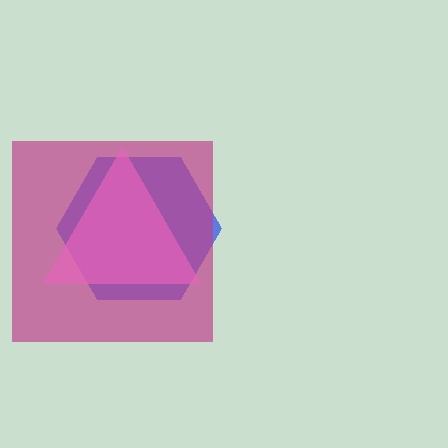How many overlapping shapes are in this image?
There are 3 overlapping shapes in the image.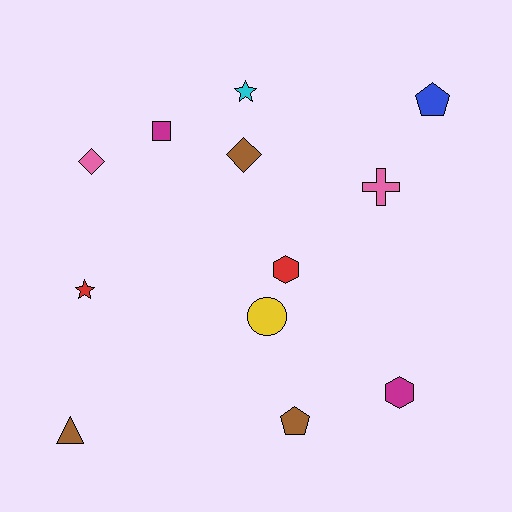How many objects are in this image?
There are 12 objects.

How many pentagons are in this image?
There are 2 pentagons.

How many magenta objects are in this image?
There are 2 magenta objects.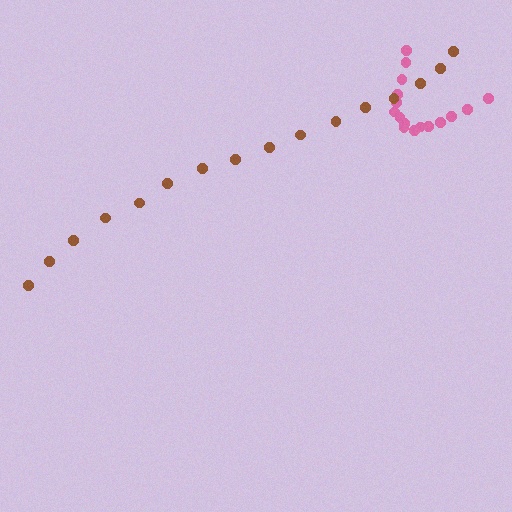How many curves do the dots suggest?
There are 2 distinct paths.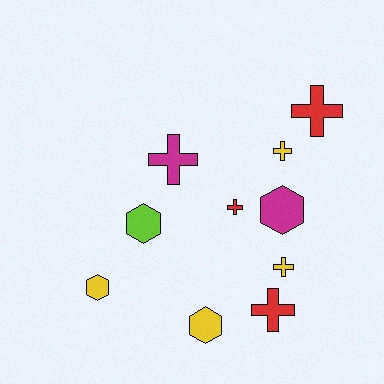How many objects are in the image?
There are 10 objects.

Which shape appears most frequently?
Cross, with 6 objects.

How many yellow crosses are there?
There are 2 yellow crosses.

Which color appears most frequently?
Yellow, with 4 objects.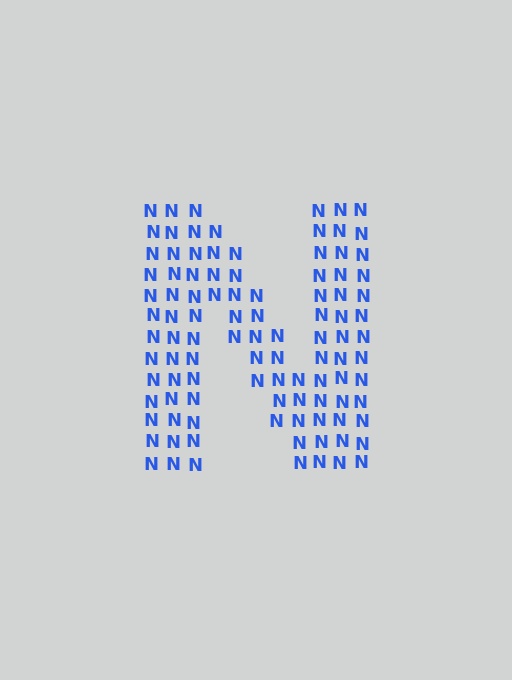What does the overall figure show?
The overall figure shows the letter N.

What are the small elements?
The small elements are letter N's.